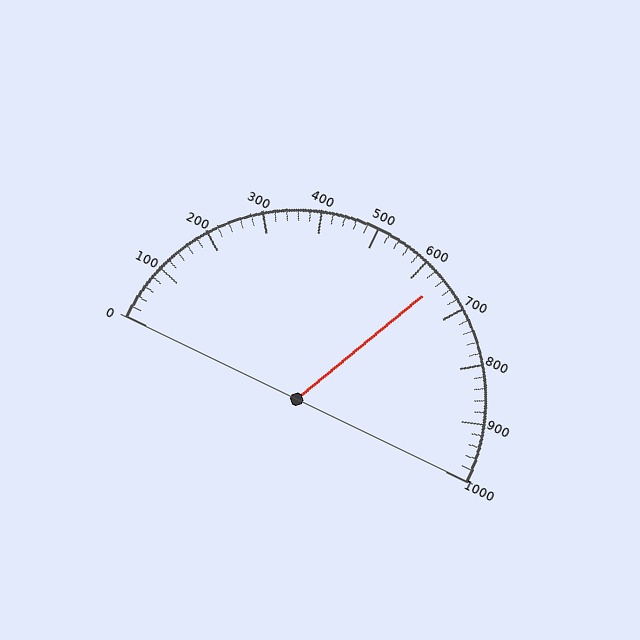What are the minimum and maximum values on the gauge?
The gauge ranges from 0 to 1000.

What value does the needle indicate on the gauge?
The needle indicates approximately 640.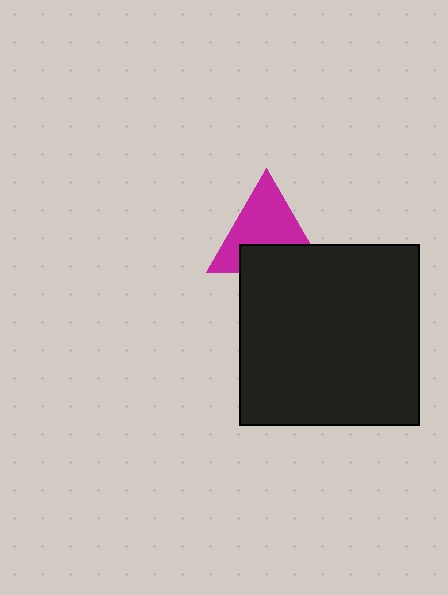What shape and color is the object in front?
The object in front is a black square.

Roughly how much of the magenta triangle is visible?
About half of it is visible (roughly 63%).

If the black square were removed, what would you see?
You would see the complete magenta triangle.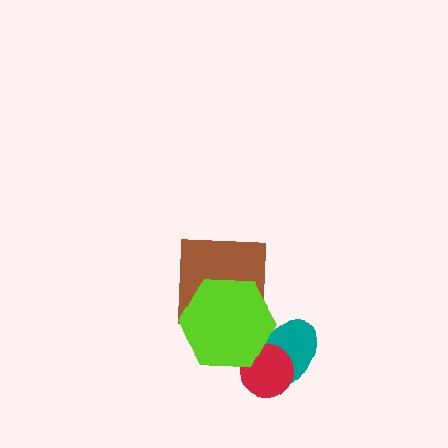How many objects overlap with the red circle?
2 objects overlap with the red circle.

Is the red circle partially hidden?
Yes, it is partially covered by another shape.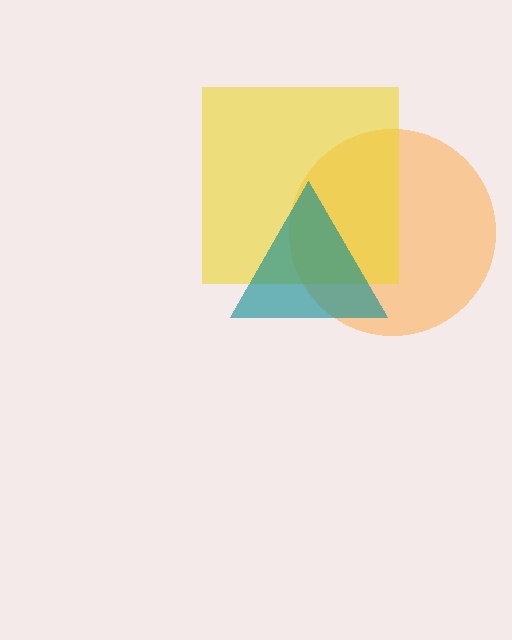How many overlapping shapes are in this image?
There are 3 overlapping shapes in the image.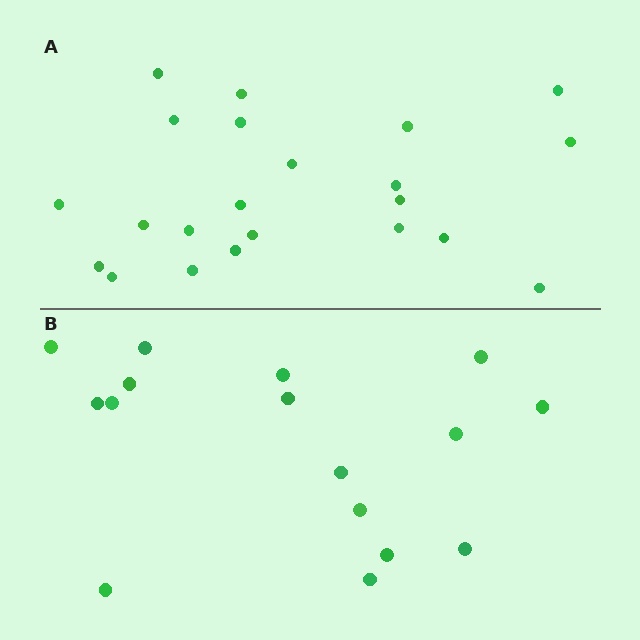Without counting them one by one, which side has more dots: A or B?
Region A (the top region) has more dots.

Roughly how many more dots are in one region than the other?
Region A has about 6 more dots than region B.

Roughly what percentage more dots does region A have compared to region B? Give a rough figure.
About 40% more.